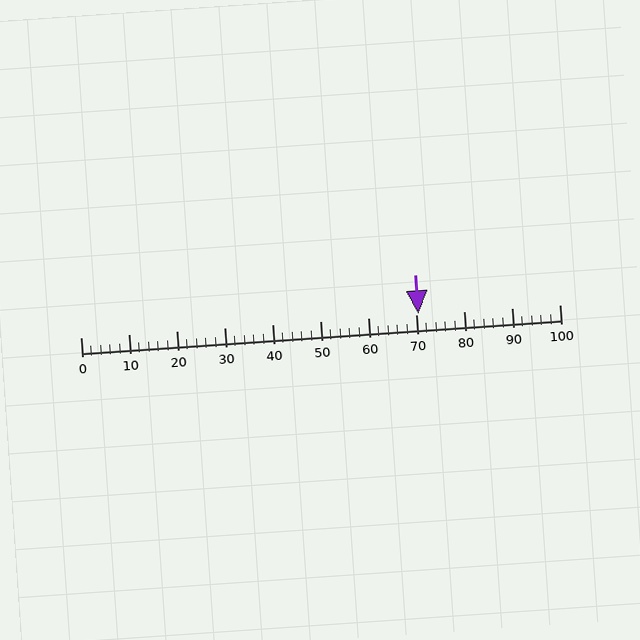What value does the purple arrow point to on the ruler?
The purple arrow points to approximately 70.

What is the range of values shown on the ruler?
The ruler shows values from 0 to 100.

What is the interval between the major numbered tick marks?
The major tick marks are spaced 10 units apart.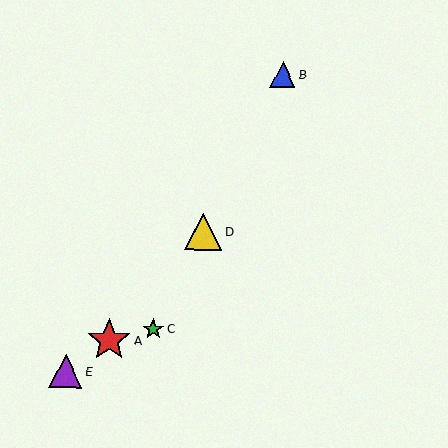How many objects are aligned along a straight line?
3 objects (B, C, D) are aligned along a straight line.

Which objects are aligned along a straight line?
Objects B, C, D are aligned along a straight line.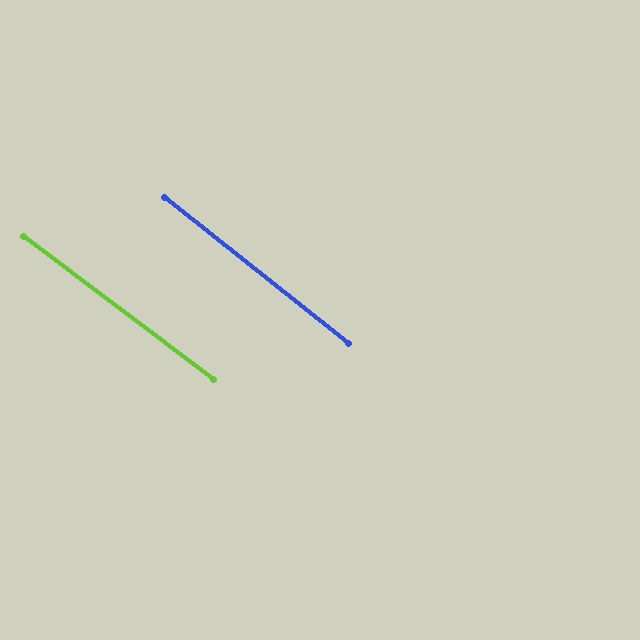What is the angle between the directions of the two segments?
Approximately 1 degree.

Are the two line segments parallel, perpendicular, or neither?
Parallel — their directions differ by only 1.1°.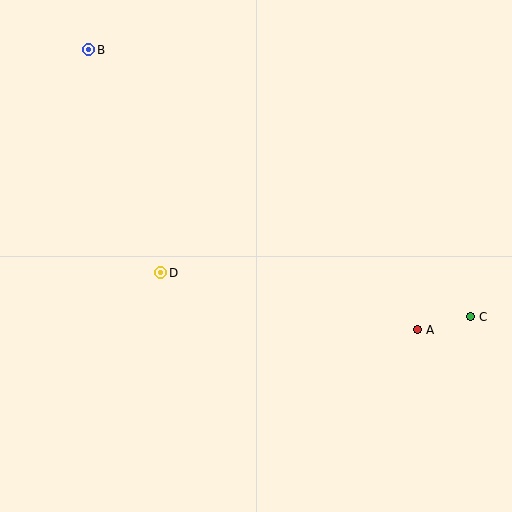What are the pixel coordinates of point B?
Point B is at (89, 50).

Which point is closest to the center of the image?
Point D at (161, 273) is closest to the center.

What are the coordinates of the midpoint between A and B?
The midpoint between A and B is at (253, 190).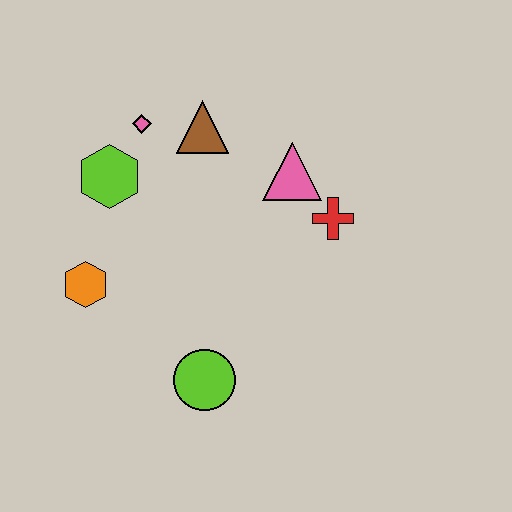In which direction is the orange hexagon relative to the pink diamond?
The orange hexagon is below the pink diamond.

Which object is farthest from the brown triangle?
The lime circle is farthest from the brown triangle.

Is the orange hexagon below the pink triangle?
Yes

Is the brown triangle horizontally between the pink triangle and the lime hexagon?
Yes